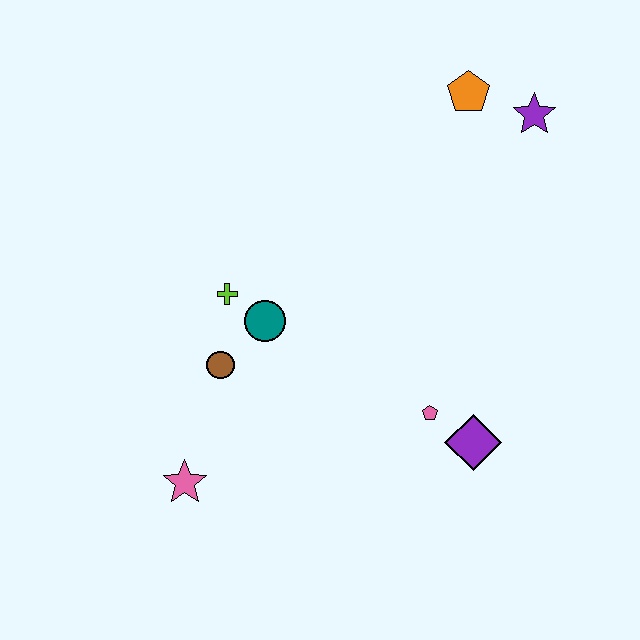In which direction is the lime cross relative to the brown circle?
The lime cross is above the brown circle.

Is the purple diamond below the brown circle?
Yes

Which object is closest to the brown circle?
The teal circle is closest to the brown circle.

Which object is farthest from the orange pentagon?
The pink star is farthest from the orange pentagon.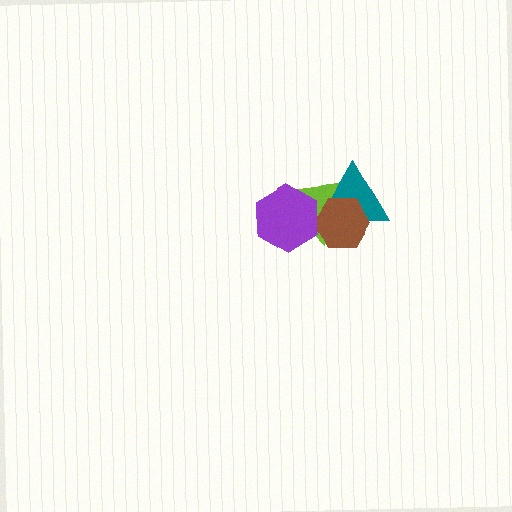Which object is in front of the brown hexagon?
The purple hexagon is in front of the brown hexagon.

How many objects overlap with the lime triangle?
3 objects overlap with the lime triangle.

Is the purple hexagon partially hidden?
No, no other shape covers it.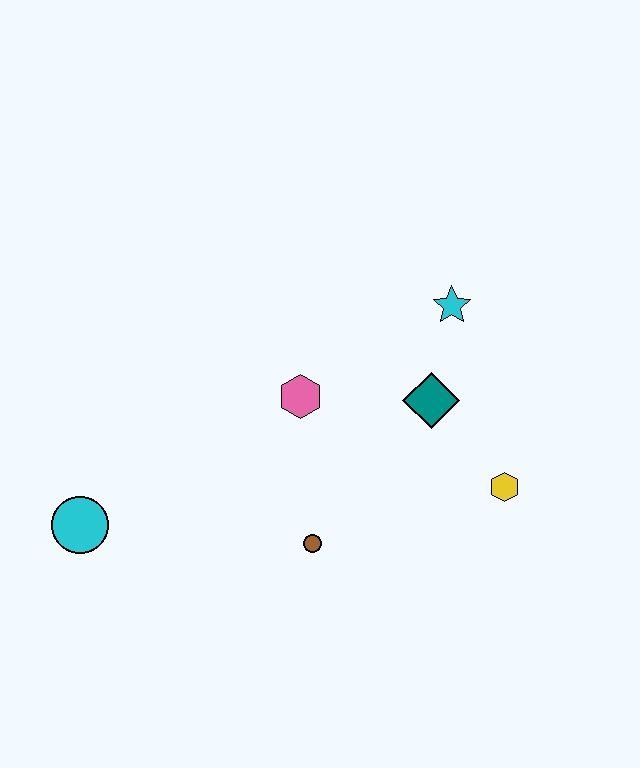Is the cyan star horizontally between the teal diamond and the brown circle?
No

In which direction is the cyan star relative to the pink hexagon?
The cyan star is to the right of the pink hexagon.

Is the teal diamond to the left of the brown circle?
No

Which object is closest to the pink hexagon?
The teal diamond is closest to the pink hexagon.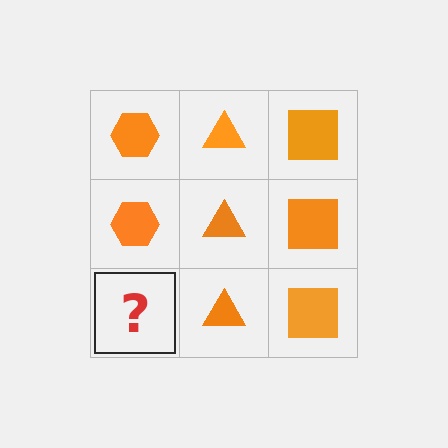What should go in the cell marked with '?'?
The missing cell should contain an orange hexagon.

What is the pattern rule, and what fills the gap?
The rule is that each column has a consistent shape. The gap should be filled with an orange hexagon.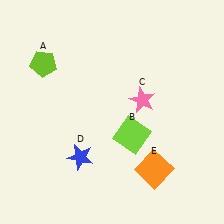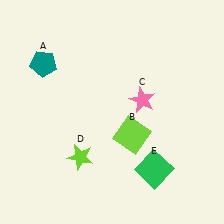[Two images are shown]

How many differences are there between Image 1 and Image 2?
There are 3 differences between the two images.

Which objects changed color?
A changed from lime to teal. D changed from blue to lime. E changed from orange to green.